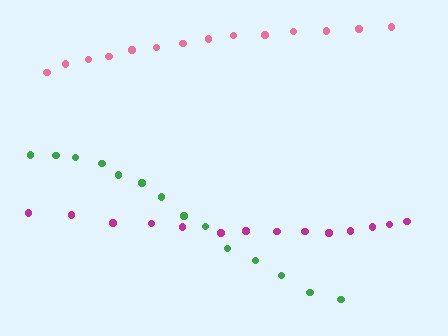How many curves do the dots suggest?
There are 3 distinct paths.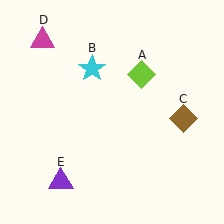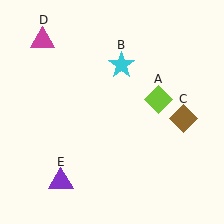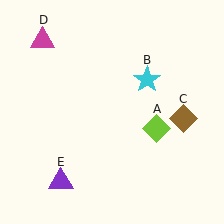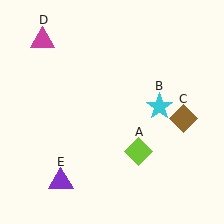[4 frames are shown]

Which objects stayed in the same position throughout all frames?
Brown diamond (object C) and magenta triangle (object D) and purple triangle (object E) remained stationary.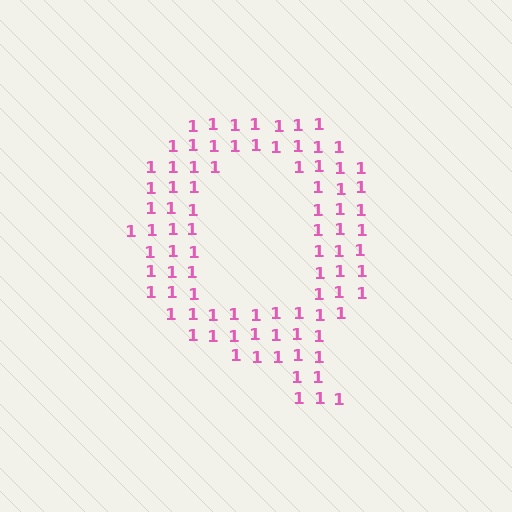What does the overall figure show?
The overall figure shows the letter Q.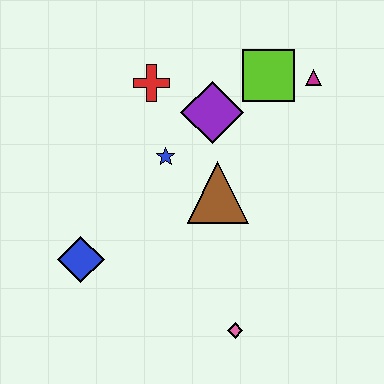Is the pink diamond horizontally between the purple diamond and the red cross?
No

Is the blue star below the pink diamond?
No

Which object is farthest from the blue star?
The pink diamond is farthest from the blue star.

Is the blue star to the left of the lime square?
Yes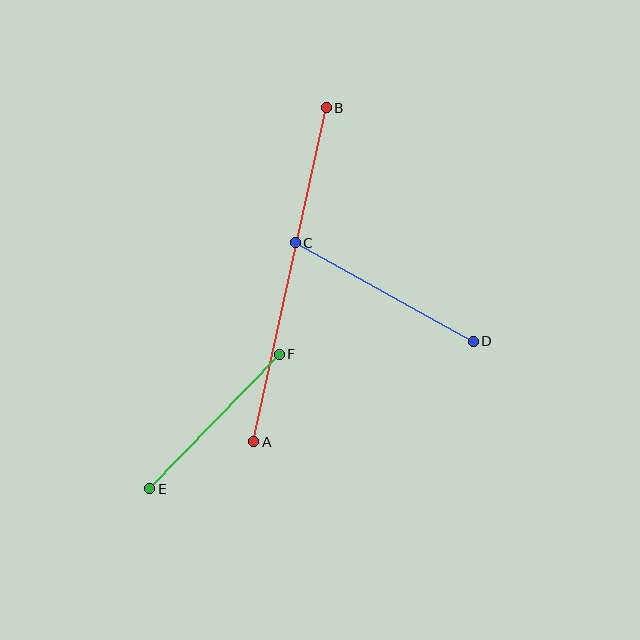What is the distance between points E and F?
The distance is approximately 186 pixels.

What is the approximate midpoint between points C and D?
The midpoint is at approximately (384, 292) pixels.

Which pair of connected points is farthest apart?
Points A and B are farthest apart.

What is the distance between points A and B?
The distance is approximately 342 pixels.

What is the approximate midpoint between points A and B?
The midpoint is at approximately (290, 275) pixels.